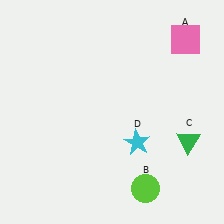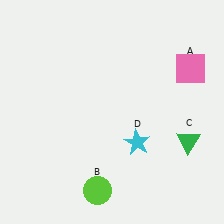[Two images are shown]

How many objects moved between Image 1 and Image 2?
2 objects moved between the two images.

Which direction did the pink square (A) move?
The pink square (A) moved down.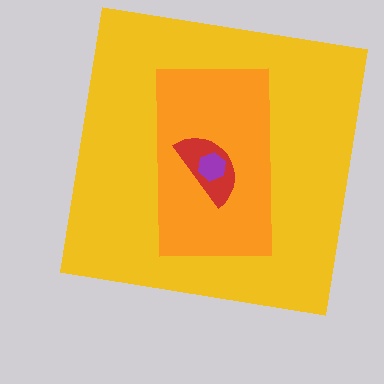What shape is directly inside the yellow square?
The orange rectangle.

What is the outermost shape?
The yellow square.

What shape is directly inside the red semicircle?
The purple hexagon.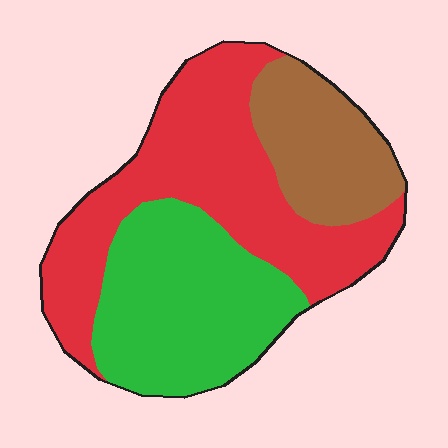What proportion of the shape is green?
Green covers around 35% of the shape.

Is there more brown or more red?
Red.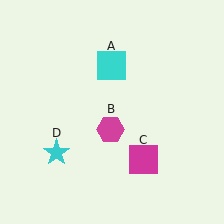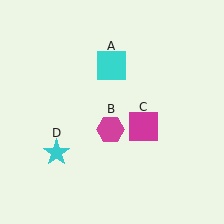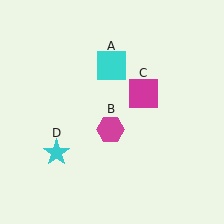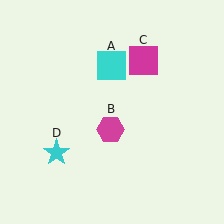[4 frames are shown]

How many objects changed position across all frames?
1 object changed position: magenta square (object C).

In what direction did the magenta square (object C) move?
The magenta square (object C) moved up.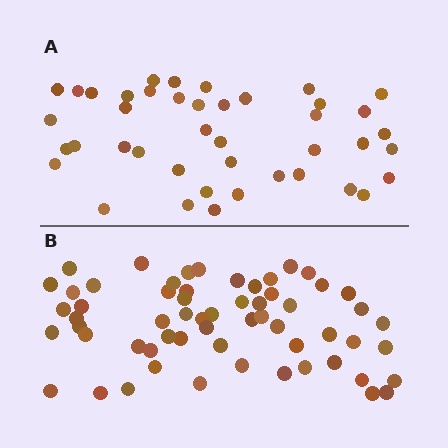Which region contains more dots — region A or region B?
Region B (the bottom region) has more dots.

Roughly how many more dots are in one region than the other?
Region B has approximately 20 more dots than region A.